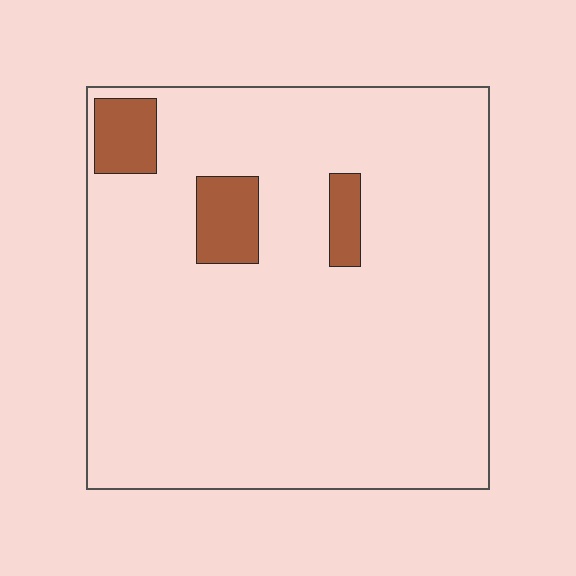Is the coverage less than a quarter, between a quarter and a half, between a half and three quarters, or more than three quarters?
Less than a quarter.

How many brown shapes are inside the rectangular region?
3.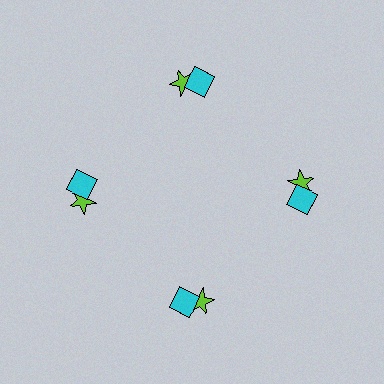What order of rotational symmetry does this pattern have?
This pattern has 4-fold rotational symmetry.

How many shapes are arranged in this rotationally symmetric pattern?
There are 8 shapes, arranged in 4 groups of 2.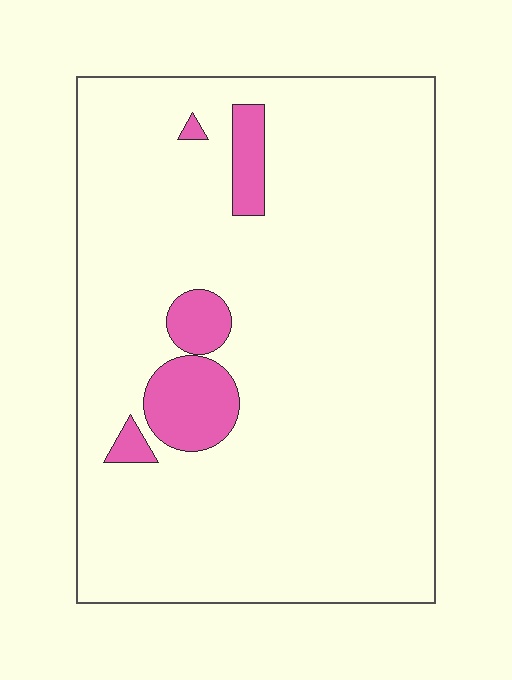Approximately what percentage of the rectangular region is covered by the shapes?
Approximately 10%.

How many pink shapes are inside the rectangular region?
5.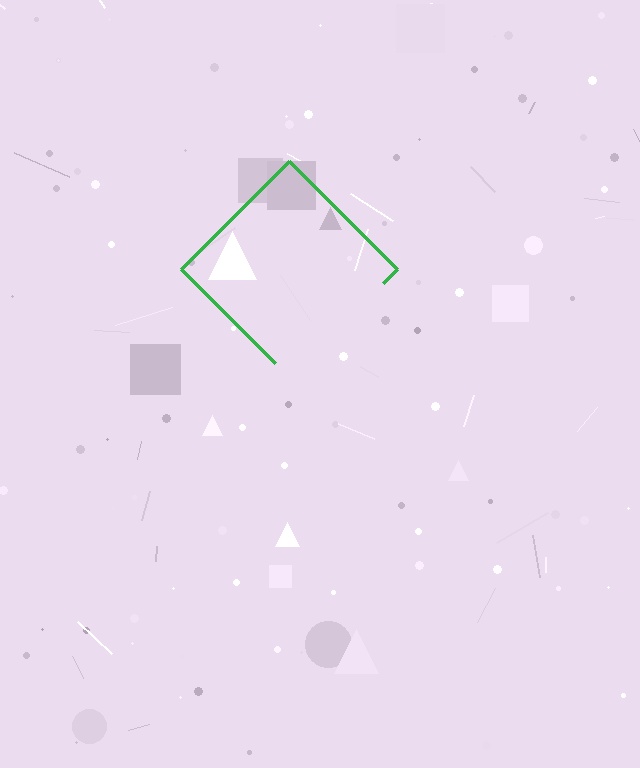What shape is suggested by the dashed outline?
The dashed outline suggests a diamond.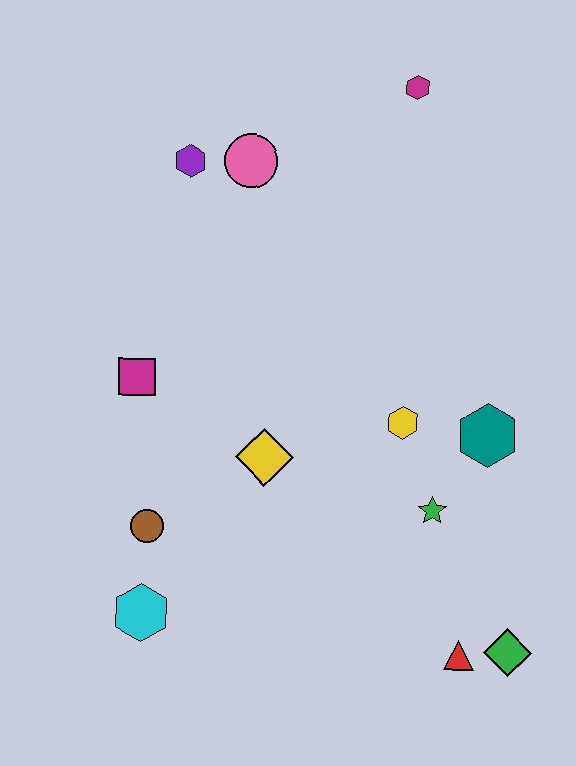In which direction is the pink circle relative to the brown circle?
The pink circle is above the brown circle.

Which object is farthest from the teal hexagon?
The purple hexagon is farthest from the teal hexagon.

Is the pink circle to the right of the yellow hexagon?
No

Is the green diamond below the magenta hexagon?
Yes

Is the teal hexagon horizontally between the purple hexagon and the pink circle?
No